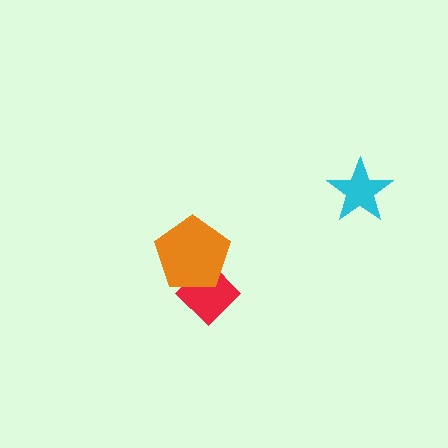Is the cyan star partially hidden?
No, no other shape covers it.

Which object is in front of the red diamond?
The orange pentagon is in front of the red diamond.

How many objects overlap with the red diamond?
1 object overlaps with the red diamond.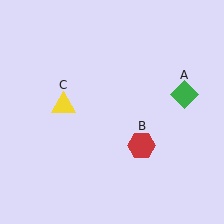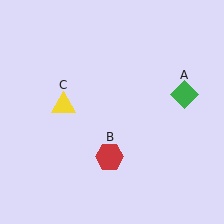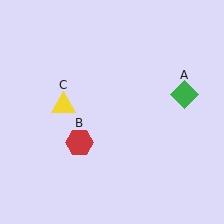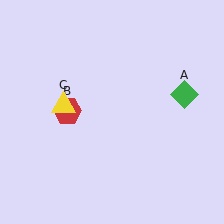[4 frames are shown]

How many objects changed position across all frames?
1 object changed position: red hexagon (object B).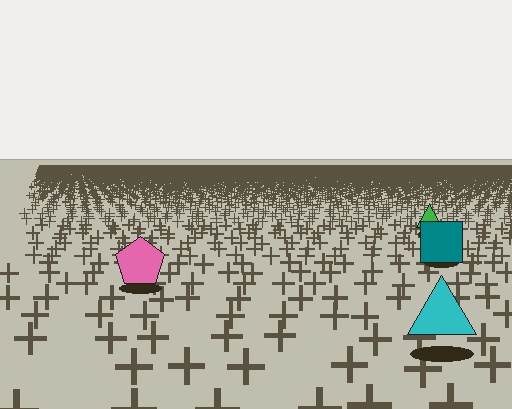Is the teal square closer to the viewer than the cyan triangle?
No. The cyan triangle is closer — you can tell from the texture gradient: the ground texture is coarser near it.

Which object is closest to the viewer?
The cyan triangle is closest. The texture marks near it are larger and more spread out.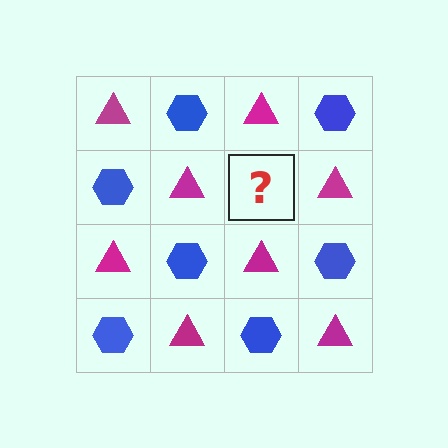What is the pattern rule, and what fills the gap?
The rule is that it alternates magenta triangle and blue hexagon in a checkerboard pattern. The gap should be filled with a blue hexagon.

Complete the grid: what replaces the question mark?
The question mark should be replaced with a blue hexagon.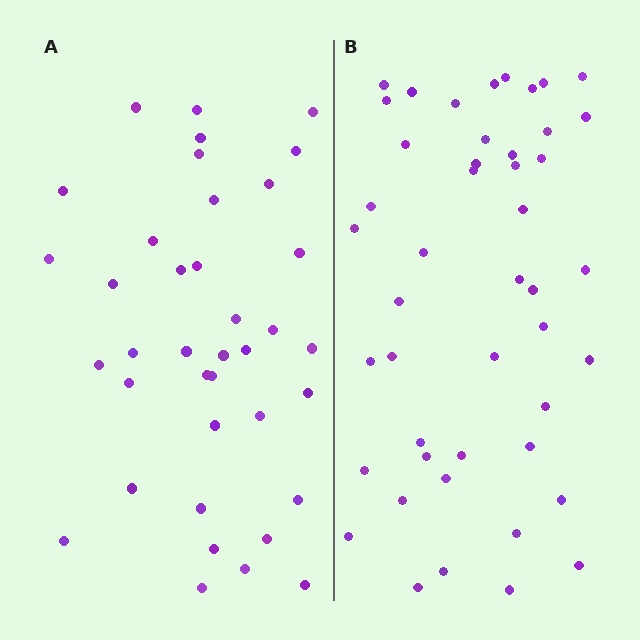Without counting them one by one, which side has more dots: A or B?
Region B (the right region) has more dots.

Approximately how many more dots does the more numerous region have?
Region B has roughly 8 or so more dots than region A.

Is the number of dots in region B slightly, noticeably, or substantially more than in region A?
Region B has only slightly more — the two regions are fairly close. The ratio is roughly 1.2 to 1.